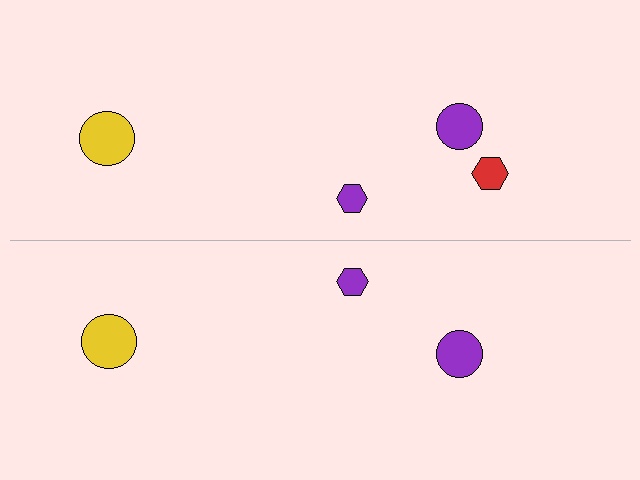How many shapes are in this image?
There are 7 shapes in this image.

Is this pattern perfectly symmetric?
No, the pattern is not perfectly symmetric. A red hexagon is missing from the bottom side.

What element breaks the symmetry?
A red hexagon is missing from the bottom side.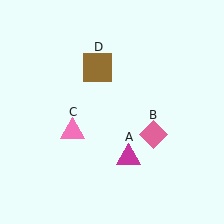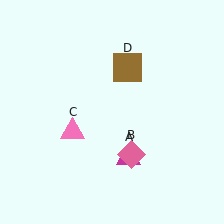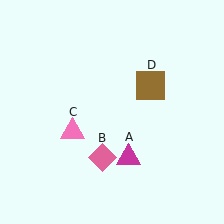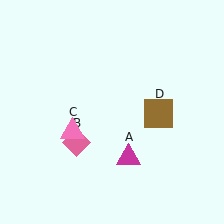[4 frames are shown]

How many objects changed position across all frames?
2 objects changed position: pink diamond (object B), brown square (object D).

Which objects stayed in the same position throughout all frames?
Magenta triangle (object A) and pink triangle (object C) remained stationary.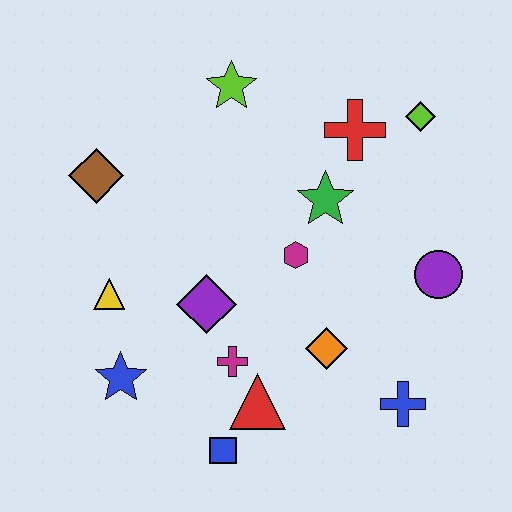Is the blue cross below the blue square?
No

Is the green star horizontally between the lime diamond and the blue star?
Yes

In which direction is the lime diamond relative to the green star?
The lime diamond is to the right of the green star.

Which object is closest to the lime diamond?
The red cross is closest to the lime diamond.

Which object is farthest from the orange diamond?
The brown diamond is farthest from the orange diamond.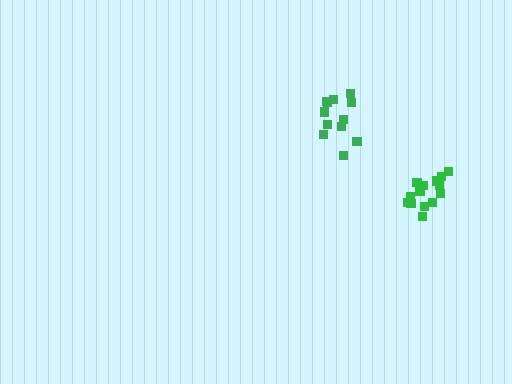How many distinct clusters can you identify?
There are 2 distinct clusters.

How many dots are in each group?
Group 1: 14 dots, Group 2: 12 dots (26 total).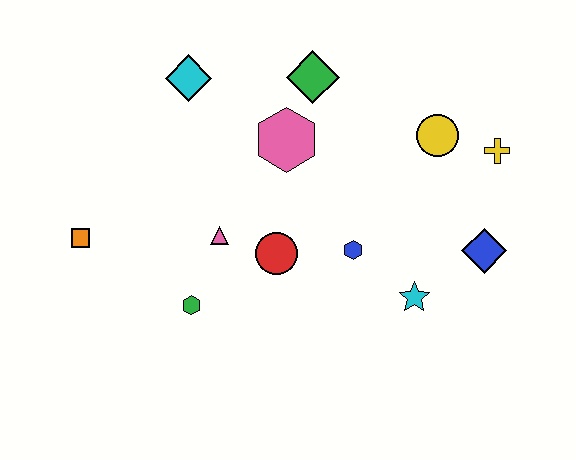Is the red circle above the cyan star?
Yes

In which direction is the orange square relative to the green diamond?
The orange square is to the left of the green diamond.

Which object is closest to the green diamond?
The pink hexagon is closest to the green diamond.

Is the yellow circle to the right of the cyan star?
Yes